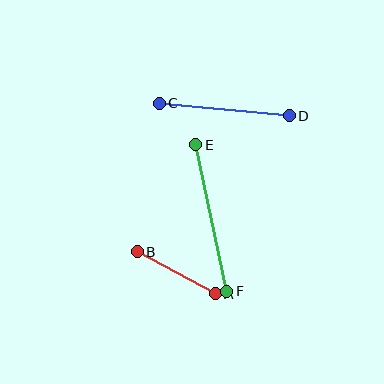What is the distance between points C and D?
The distance is approximately 131 pixels.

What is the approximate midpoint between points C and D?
The midpoint is at approximately (224, 110) pixels.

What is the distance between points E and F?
The distance is approximately 150 pixels.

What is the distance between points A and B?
The distance is approximately 88 pixels.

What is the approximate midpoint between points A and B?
The midpoint is at approximately (176, 273) pixels.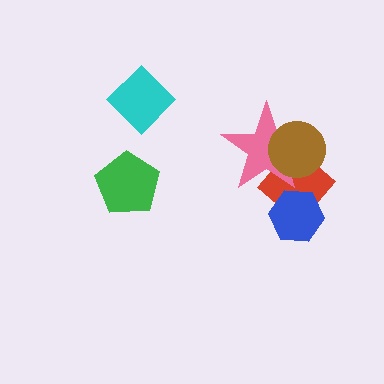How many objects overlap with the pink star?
2 objects overlap with the pink star.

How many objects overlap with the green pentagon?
0 objects overlap with the green pentagon.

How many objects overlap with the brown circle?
2 objects overlap with the brown circle.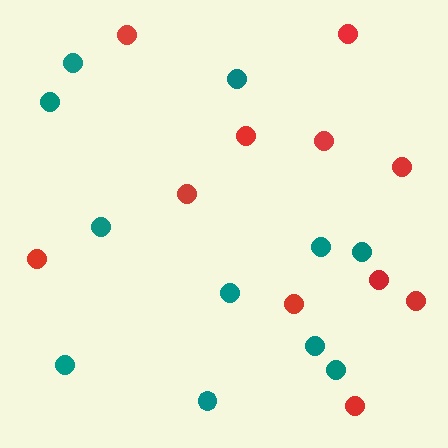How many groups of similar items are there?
There are 2 groups: one group of red circles (11) and one group of teal circles (11).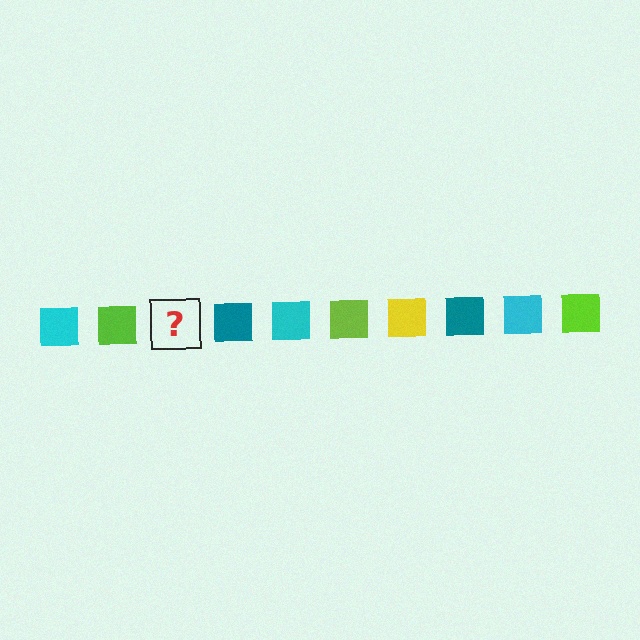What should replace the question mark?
The question mark should be replaced with a yellow square.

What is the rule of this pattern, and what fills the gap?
The rule is that the pattern cycles through cyan, lime, yellow, teal squares. The gap should be filled with a yellow square.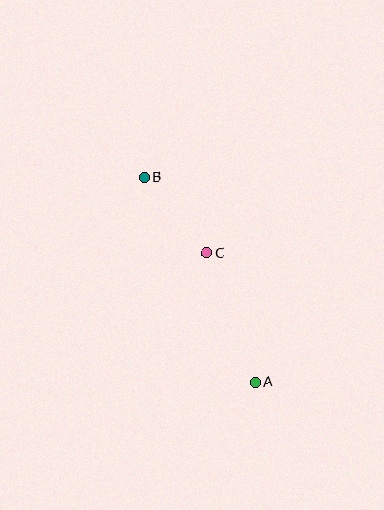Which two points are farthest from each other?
Points A and B are farthest from each other.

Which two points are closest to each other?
Points B and C are closest to each other.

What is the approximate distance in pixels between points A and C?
The distance between A and C is approximately 138 pixels.